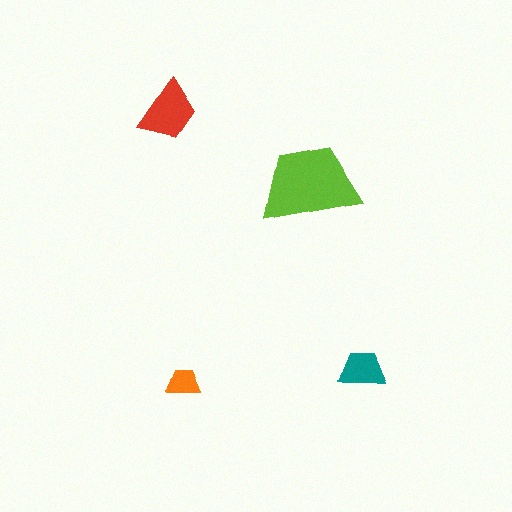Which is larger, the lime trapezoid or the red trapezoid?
The lime one.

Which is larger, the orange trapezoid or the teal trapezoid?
The teal one.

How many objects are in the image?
There are 4 objects in the image.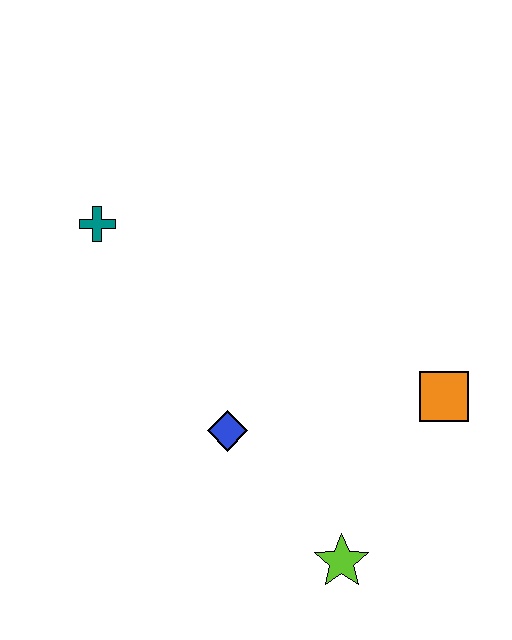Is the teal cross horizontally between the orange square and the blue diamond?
No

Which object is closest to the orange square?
The lime star is closest to the orange square.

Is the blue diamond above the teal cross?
No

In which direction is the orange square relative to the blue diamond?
The orange square is to the right of the blue diamond.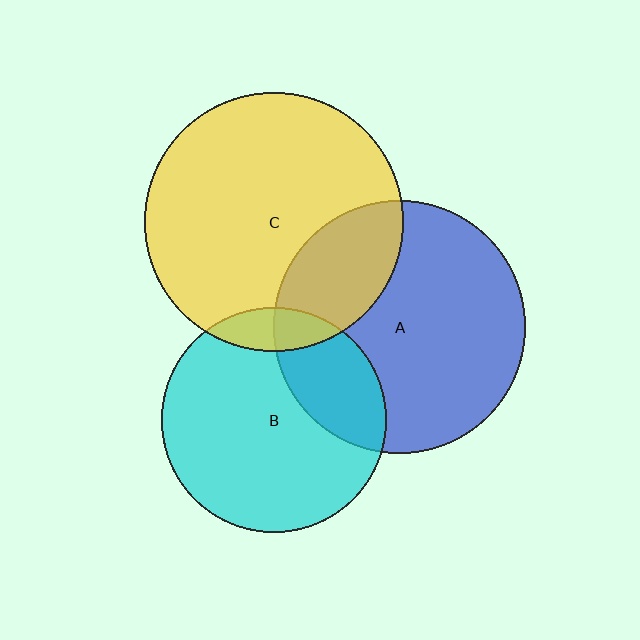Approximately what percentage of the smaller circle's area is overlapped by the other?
Approximately 10%.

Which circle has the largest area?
Circle C (yellow).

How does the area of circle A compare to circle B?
Approximately 1.3 times.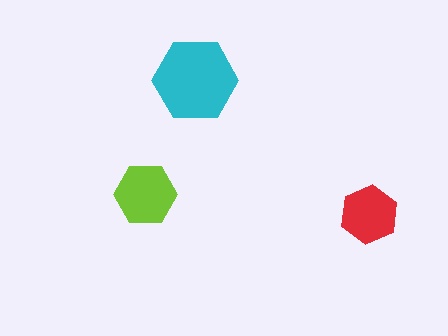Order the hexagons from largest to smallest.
the cyan one, the lime one, the red one.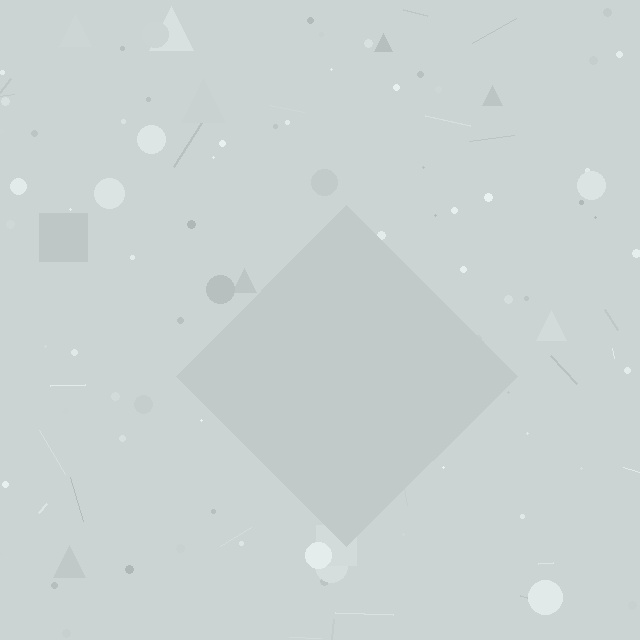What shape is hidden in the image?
A diamond is hidden in the image.